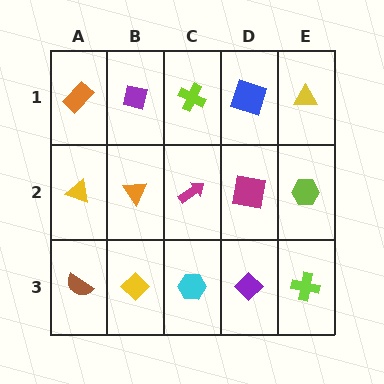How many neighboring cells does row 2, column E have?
3.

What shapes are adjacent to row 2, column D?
A blue square (row 1, column D), a purple diamond (row 3, column D), a magenta arrow (row 2, column C), a lime hexagon (row 2, column E).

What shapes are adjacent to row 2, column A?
An orange rectangle (row 1, column A), a brown semicircle (row 3, column A), an orange triangle (row 2, column B).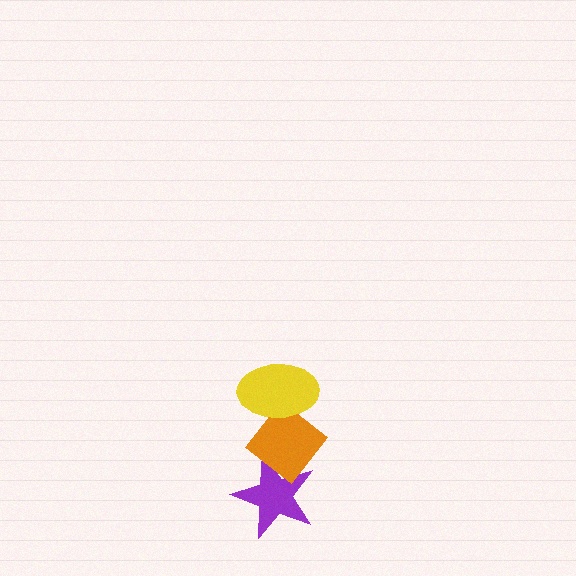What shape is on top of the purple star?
The orange diamond is on top of the purple star.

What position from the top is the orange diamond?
The orange diamond is 2nd from the top.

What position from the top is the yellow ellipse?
The yellow ellipse is 1st from the top.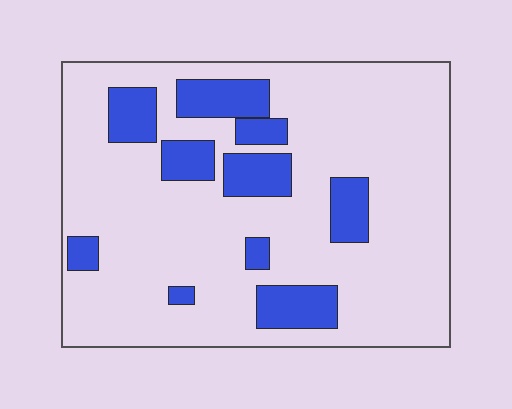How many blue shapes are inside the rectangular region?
10.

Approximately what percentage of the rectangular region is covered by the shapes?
Approximately 20%.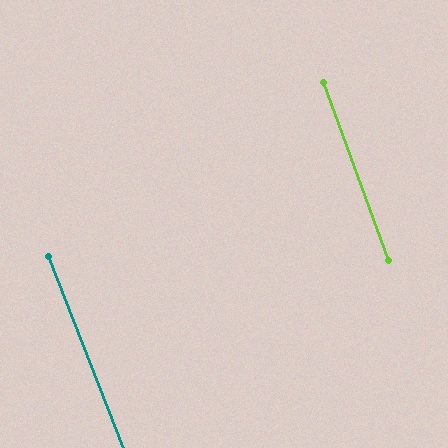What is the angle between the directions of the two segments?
Approximately 1 degree.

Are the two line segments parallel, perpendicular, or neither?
Parallel — their directions differ by only 1.3°.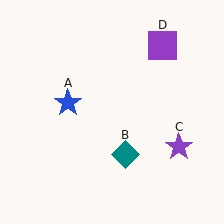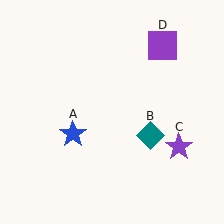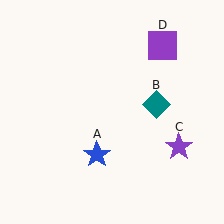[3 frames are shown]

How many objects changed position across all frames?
2 objects changed position: blue star (object A), teal diamond (object B).